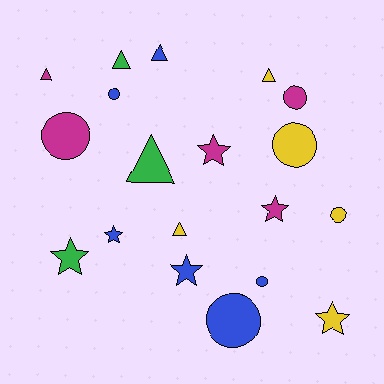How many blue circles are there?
There are 3 blue circles.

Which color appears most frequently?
Blue, with 6 objects.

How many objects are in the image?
There are 19 objects.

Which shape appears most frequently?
Circle, with 7 objects.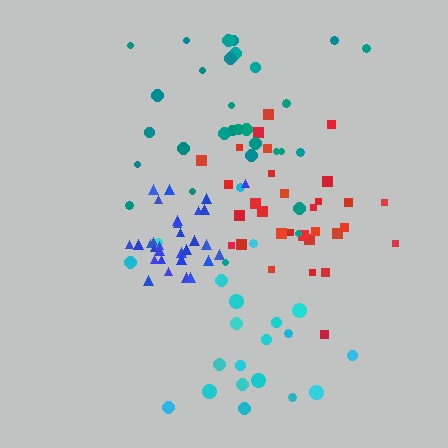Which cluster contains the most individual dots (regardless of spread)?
Red (31).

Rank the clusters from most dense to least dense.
blue, red, teal, cyan.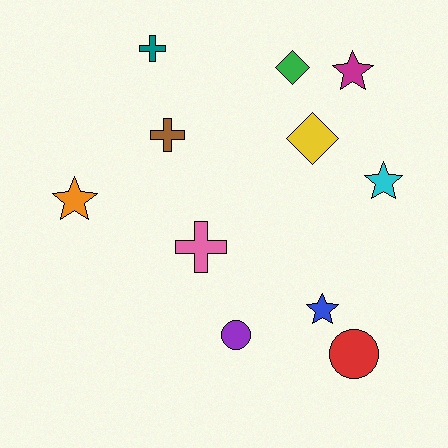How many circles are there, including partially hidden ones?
There are 2 circles.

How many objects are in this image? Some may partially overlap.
There are 11 objects.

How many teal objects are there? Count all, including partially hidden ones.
There is 1 teal object.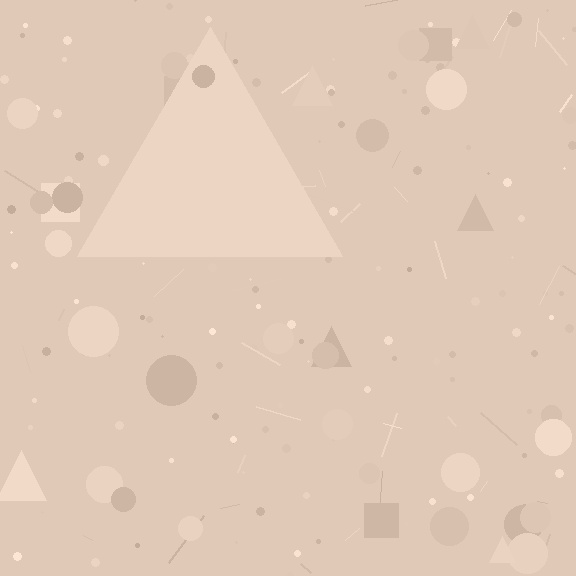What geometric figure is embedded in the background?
A triangle is embedded in the background.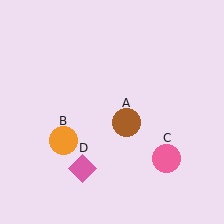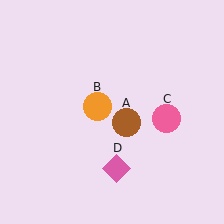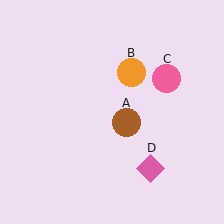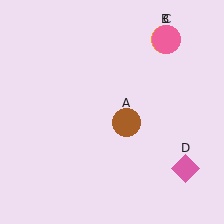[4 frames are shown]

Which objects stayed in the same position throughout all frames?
Brown circle (object A) remained stationary.